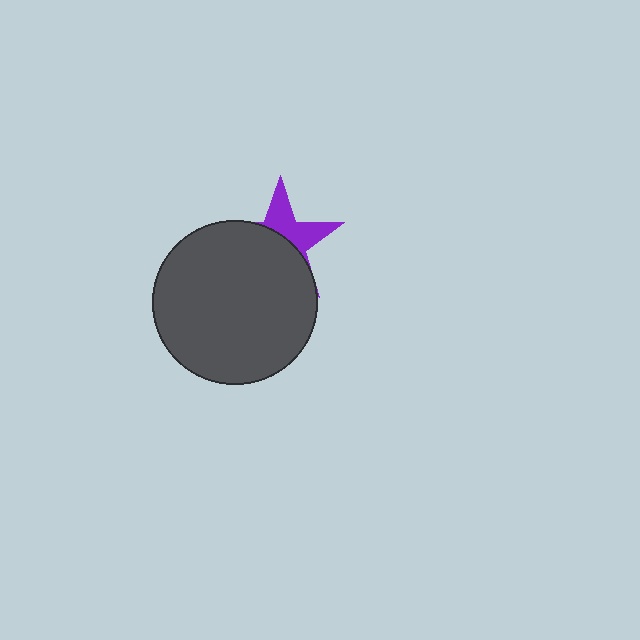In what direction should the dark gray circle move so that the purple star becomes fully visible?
The dark gray circle should move down. That is the shortest direction to clear the overlap and leave the purple star fully visible.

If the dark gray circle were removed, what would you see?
You would see the complete purple star.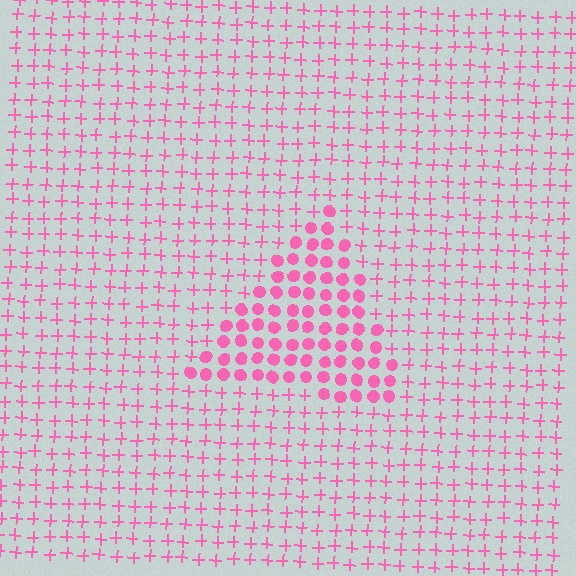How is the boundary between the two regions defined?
The boundary is defined by a change in element shape: circles inside vs. plus signs outside. All elements share the same color and spacing.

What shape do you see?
I see a triangle.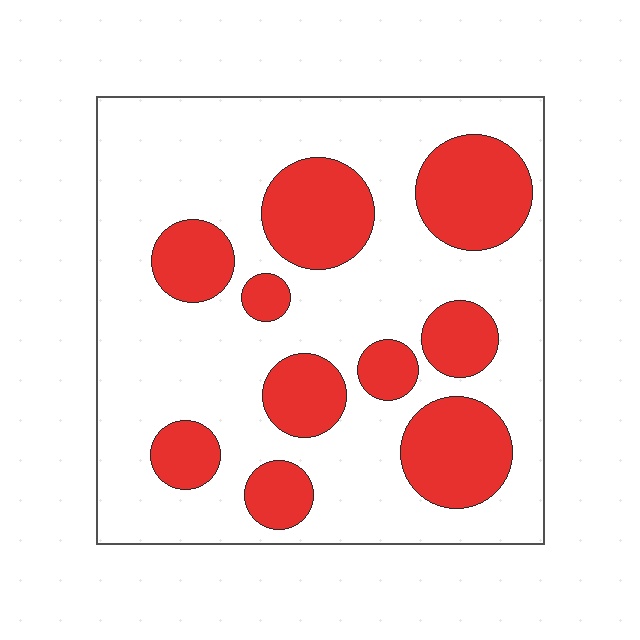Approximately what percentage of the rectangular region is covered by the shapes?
Approximately 30%.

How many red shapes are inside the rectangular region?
10.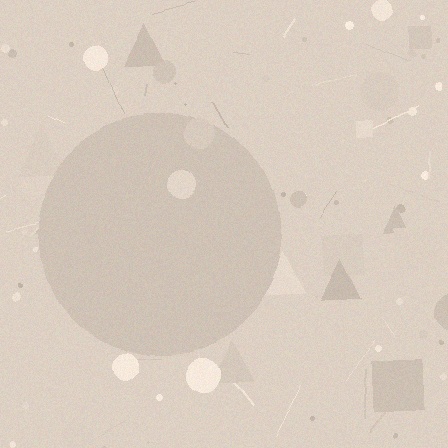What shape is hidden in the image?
A circle is hidden in the image.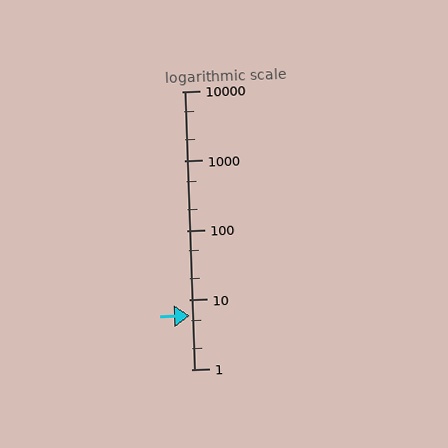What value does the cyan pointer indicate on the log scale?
The pointer indicates approximately 5.9.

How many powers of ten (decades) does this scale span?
The scale spans 4 decades, from 1 to 10000.